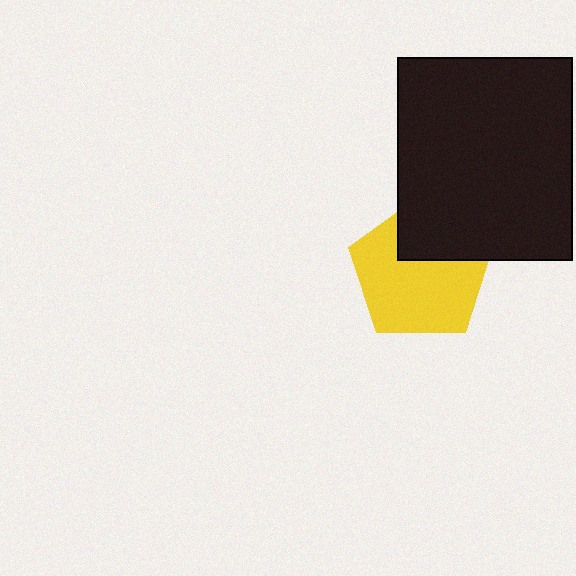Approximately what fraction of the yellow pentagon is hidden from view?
Roughly 30% of the yellow pentagon is hidden behind the black rectangle.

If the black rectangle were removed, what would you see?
You would see the complete yellow pentagon.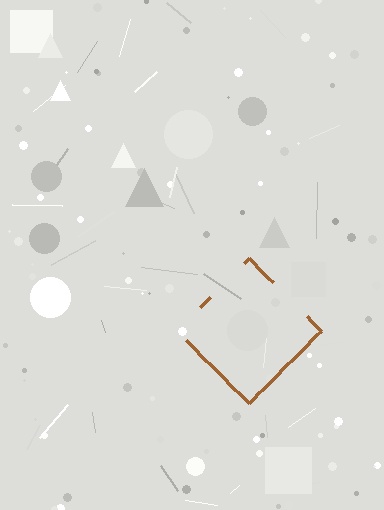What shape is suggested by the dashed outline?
The dashed outline suggests a diamond.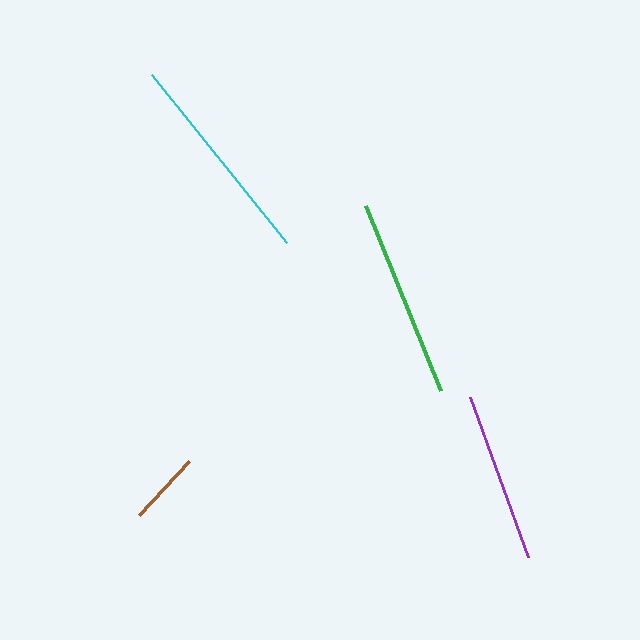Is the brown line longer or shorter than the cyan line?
The cyan line is longer than the brown line.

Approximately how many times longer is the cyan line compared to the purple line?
The cyan line is approximately 1.3 times the length of the purple line.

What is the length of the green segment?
The green segment is approximately 200 pixels long.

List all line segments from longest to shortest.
From longest to shortest: cyan, green, purple, brown.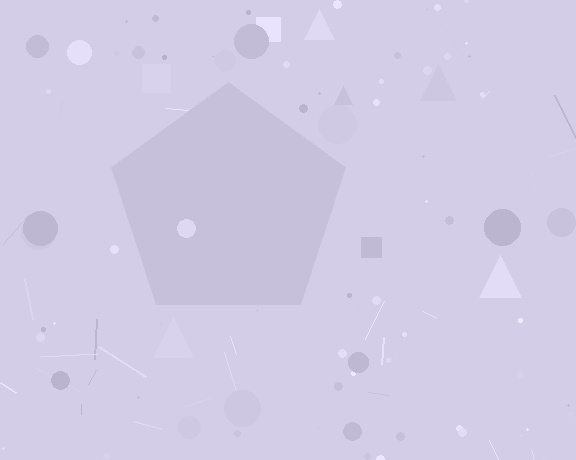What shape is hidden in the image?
A pentagon is hidden in the image.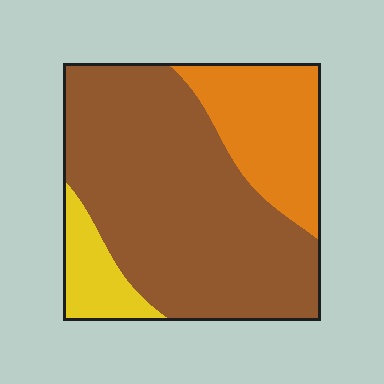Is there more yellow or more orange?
Orange.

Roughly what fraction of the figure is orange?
Orange covers around 25% of the figure.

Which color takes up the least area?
Yellow, at roughly 10%.